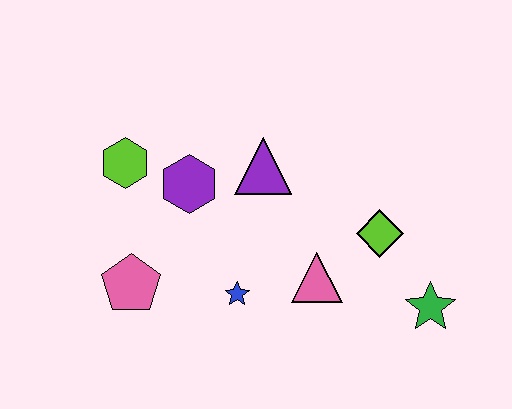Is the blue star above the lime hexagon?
No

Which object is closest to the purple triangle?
The purple hexagon is closest to the purple triangle.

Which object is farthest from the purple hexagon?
The green star is farthest from the purple hexagon.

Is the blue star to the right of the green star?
No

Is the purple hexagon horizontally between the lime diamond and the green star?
No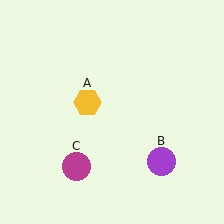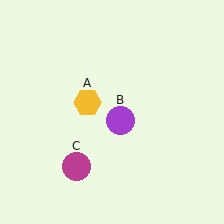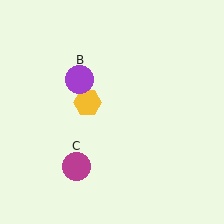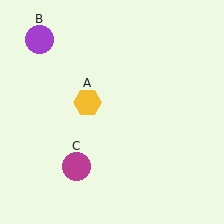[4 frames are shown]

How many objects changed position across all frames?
1 object changed position: purple circle (object B).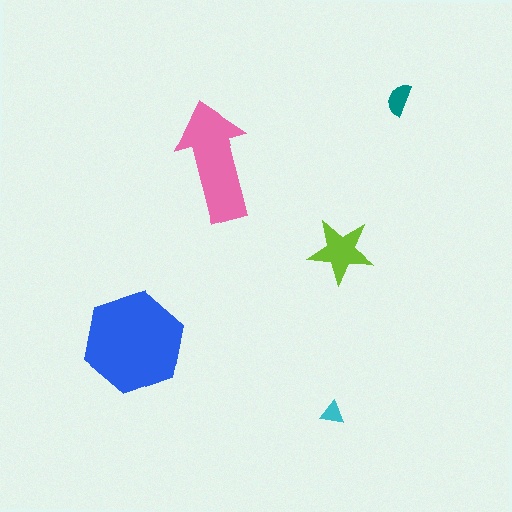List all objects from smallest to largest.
The cyan triangle, the teal semicircle, the lime star, the pink arrow, the blue hexagon.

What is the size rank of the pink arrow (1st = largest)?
2nd.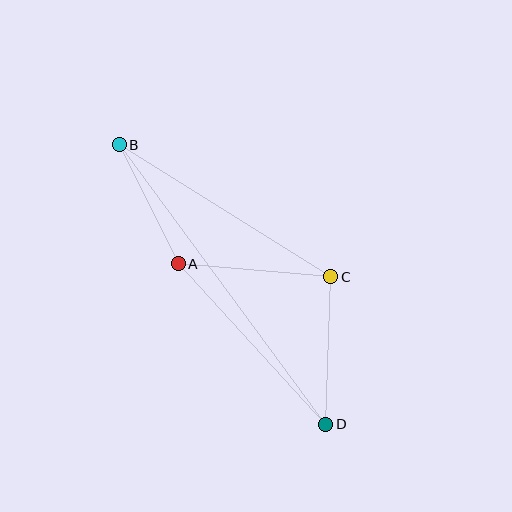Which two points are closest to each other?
Points A and B are closest to each other.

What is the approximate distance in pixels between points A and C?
The distance between A and C is approximately 153 pixels.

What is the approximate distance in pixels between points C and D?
The distance between C and D is approximately 148 pixels.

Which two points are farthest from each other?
Points B and D are farthest from each other.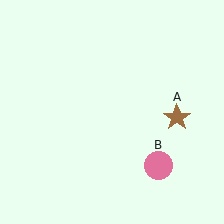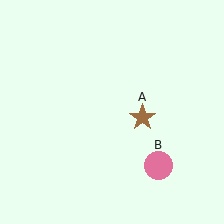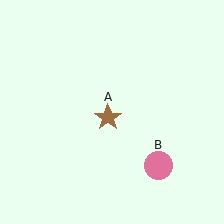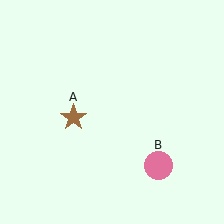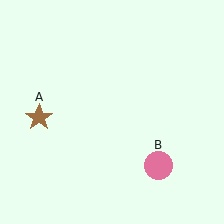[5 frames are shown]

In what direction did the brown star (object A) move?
The brown star (object A) moved left.